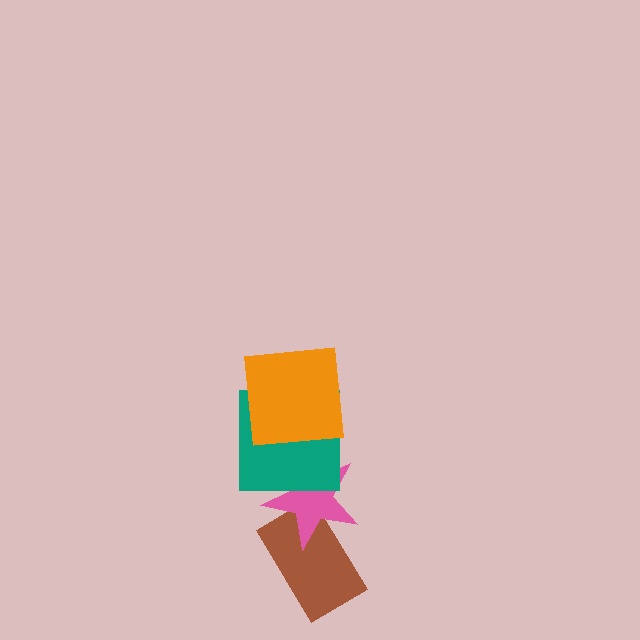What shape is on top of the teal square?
The orange square is on top of the teal square.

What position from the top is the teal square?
The teal square is 2nd from the top.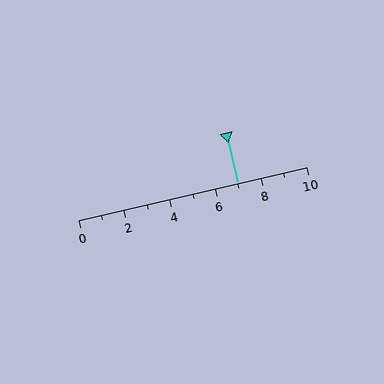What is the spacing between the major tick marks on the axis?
The major ticks are spaced 2 apart.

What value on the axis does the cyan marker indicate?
The marker indicates approximately 7.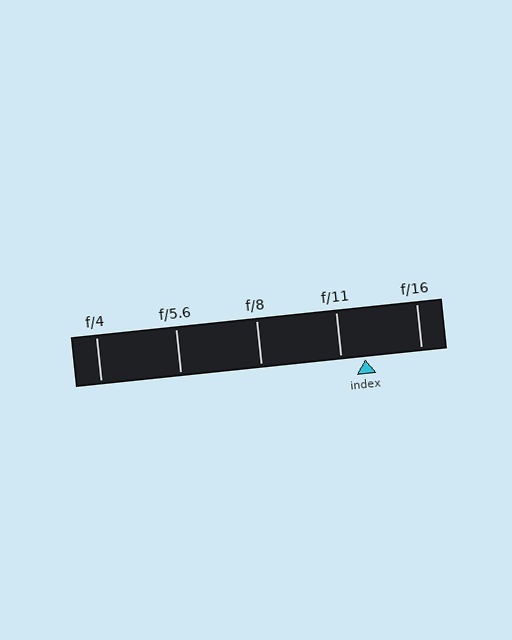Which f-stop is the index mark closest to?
The index mark is closest to f/11.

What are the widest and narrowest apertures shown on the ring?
The widest aperture shown is f/4 and the narrowest is f/16.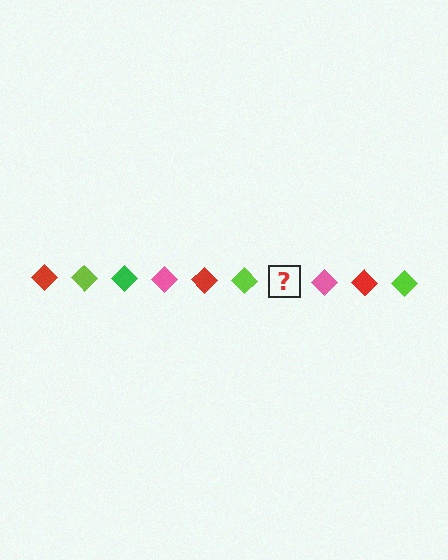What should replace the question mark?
The question mark should be replaced with a green diamond.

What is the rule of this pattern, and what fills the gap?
The rule is that the pattern cycles through red, lime, green, pink diamonds. The gap should be filled with a green diamond.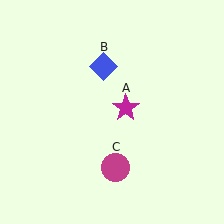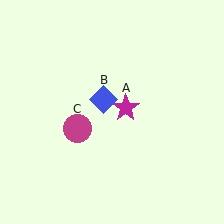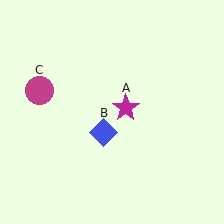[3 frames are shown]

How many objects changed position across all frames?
2 objects changed position: blue diamond (object B), magenta circle (object C).